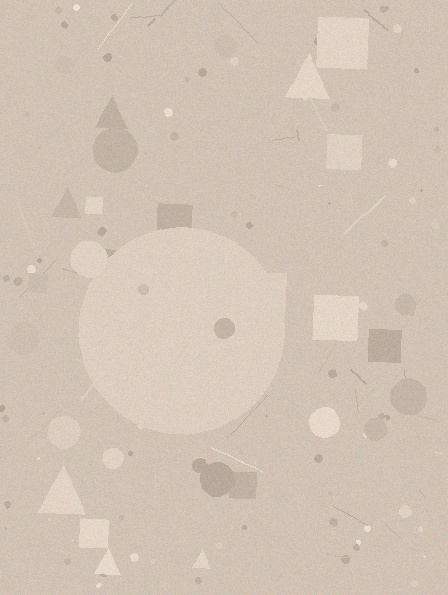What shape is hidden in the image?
A circle is hidden in the image.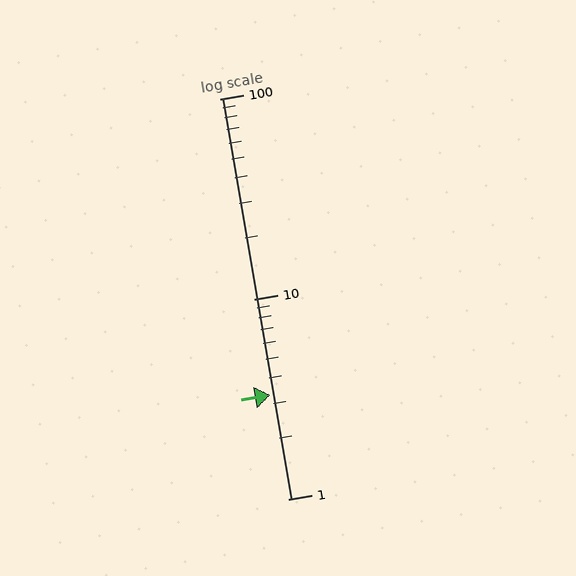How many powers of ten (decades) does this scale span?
The scale spans 2 decades, from 1 to 100.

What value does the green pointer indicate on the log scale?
The pointer indicates approximately 3.3.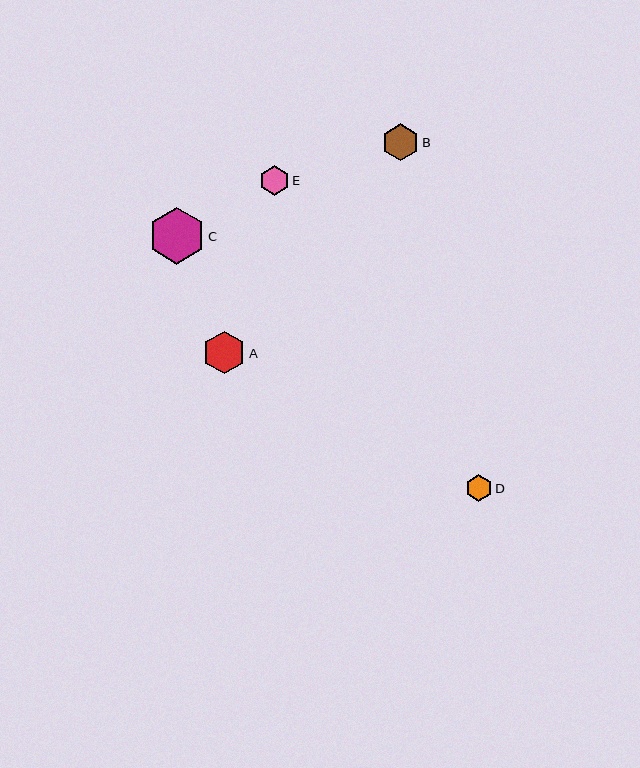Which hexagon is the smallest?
Hexagon D is the smallest with a size of approximately 27 pixels.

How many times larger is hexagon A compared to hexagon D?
Hexagon A is approximately 1.6 times the size of hexagon D.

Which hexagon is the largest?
Hexagon C is the largest with a size of approximately 57 pixels.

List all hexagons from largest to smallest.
From largest to smallest: C, A, B, E, D.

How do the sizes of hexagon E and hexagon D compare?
Hexagon E and hexagon D are approximately the same size.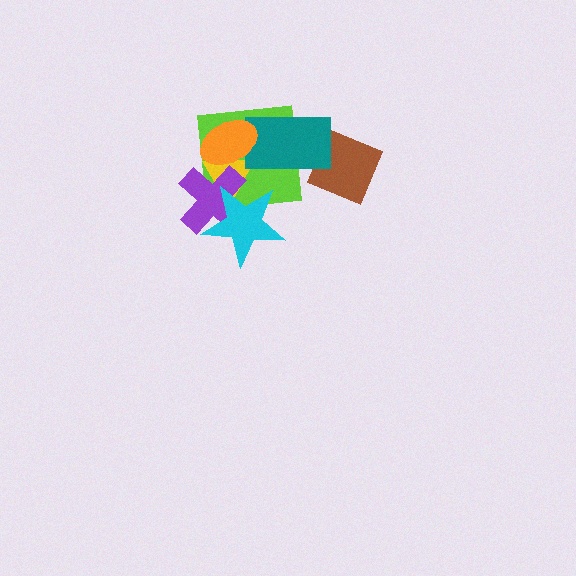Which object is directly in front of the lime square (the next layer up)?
The yellow triangle is directly in front of the lime square.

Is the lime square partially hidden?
Yes, it is partially covered by another shape.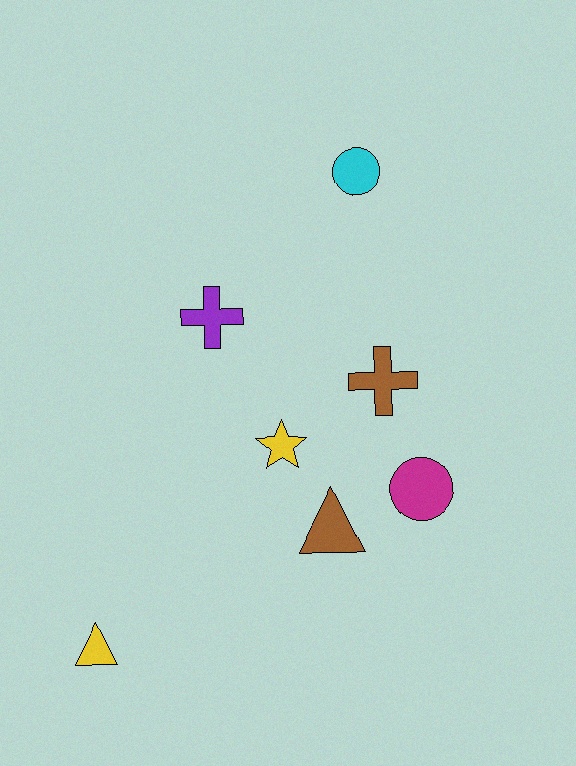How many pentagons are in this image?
There are no pentagons.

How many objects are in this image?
There are 7 objects.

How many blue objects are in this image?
There are no blue objects.